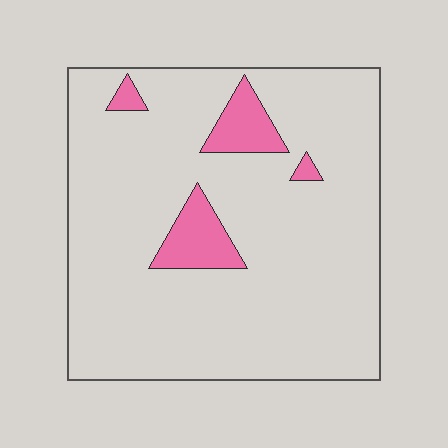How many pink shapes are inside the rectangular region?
4.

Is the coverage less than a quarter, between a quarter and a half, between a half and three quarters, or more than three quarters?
Less than a quarter.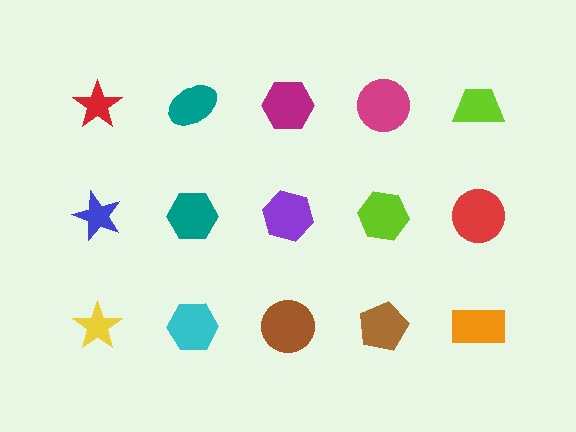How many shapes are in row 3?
5 shapes.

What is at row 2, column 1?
A blue star.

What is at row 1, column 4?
A magenta circle.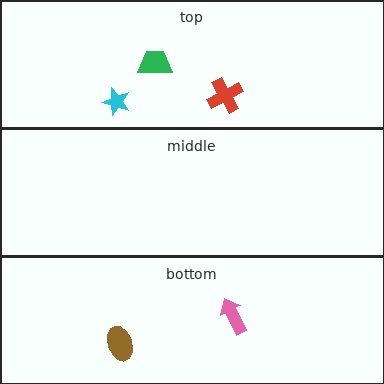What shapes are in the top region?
The cyan star, the red cross, the green trapezoid.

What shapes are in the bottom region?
The brown ellipse, the pink arrow.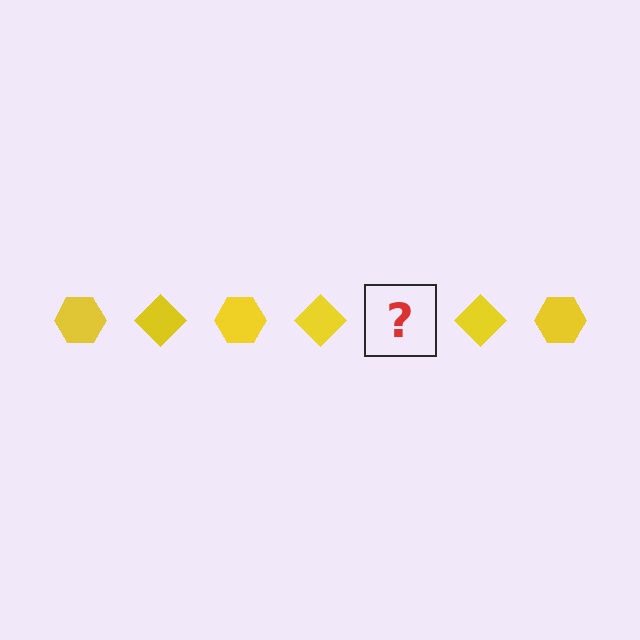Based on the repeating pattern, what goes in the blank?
The blank should be a yellow hexagon.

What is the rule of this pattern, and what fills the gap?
The rule is that the pattern cycles through hexagon, diamond shapes in yellow. The gap should be filled with a yellow hexagon.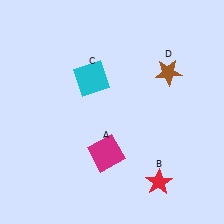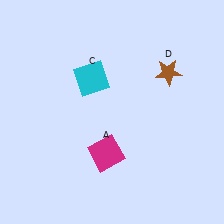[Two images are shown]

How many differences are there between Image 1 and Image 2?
There is 1 difference between the two images.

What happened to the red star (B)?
The red star (B) was removed in Image 2. It was in the bottom-right area of Image 1.